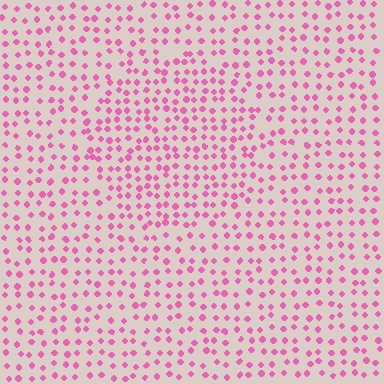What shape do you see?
I see a circle.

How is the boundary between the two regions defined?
The boundary is defined by a change in element density (approximately 1.5x ratio). All elements are the same color, size, and shape.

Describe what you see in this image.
The image contains small pink elements arranged at two different densities. A circle-shaped region is visible where the elements are more densely packed than the surrounding area.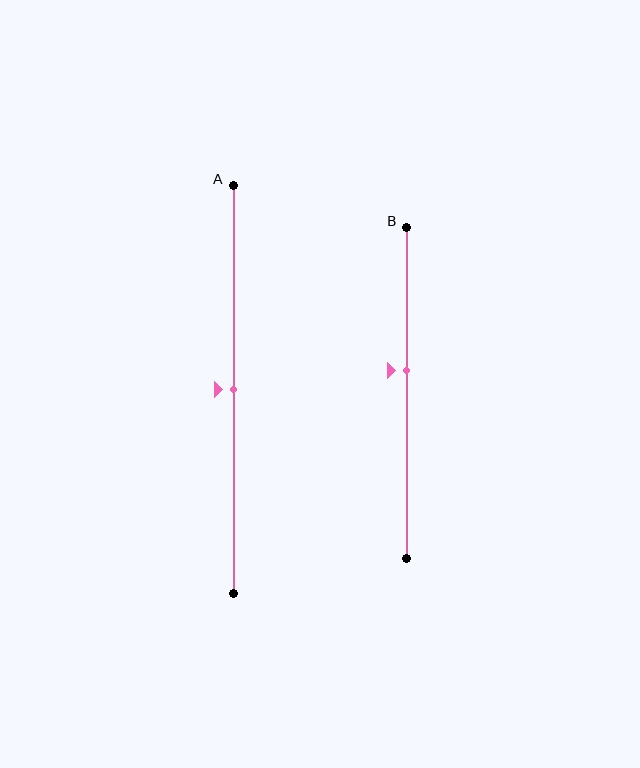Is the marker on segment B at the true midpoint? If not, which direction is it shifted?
No, the marker on segment B is shifted upward by about 7% of the segment length.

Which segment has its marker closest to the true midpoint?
Segment A has its marker closest to the true midpoint.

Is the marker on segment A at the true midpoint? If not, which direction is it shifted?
Yes, the marker on segment A is at the true midpoint.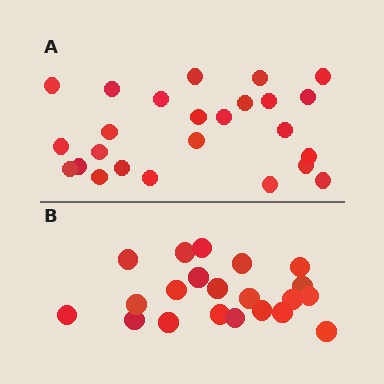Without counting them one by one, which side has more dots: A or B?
Region A (the top region) has more dots.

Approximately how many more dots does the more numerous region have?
Region A has about 4 more dots than region B.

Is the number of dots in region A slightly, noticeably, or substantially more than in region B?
Region A has only slightly more — the two regions are fairly close. The ratio is roughly 1.2 to 1.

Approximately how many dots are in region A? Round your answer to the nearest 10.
About 20 dots. (The exact count is 25, which rounds to 20.)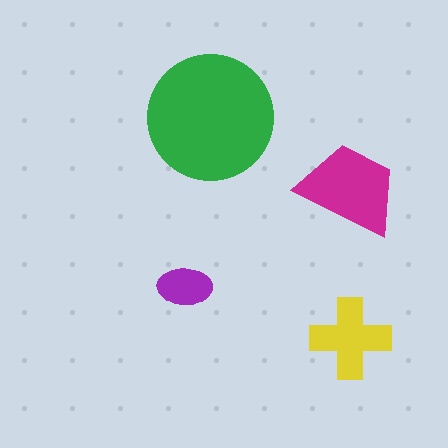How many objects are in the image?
There are 4 objects in the image.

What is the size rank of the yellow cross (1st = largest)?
3rd.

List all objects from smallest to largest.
The purple ellipse, the yellow cross, the magenta trapezoid, the green circle.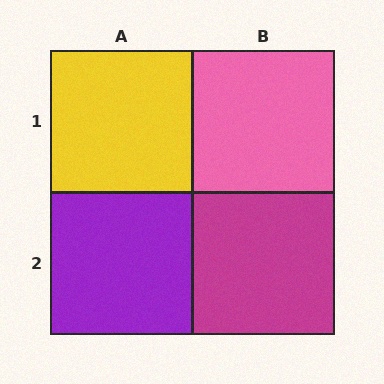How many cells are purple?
1 cell is purple.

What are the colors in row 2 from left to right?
Purple, magenta.